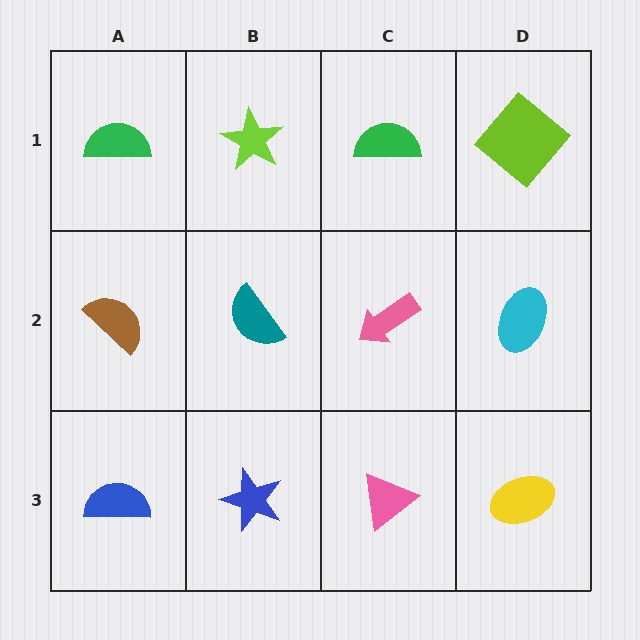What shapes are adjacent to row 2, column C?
A green semicircle (row 1, column C), a pink triangle (row 3, column C), a teal semicircle (row 2, column B), a cyan ellipse (row 2, column D).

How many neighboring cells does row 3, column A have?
2.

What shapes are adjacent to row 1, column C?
A pink arrow (row 2, column C), a lime star (row 1, column B), a lime diamond (row 1, column D).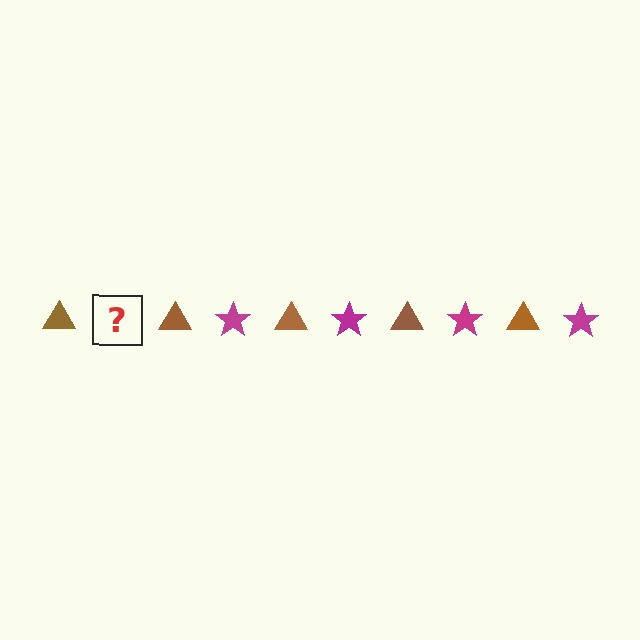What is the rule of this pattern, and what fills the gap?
The rule is that the pattern alternates between brown triangle and magenta star. The gap should be filled with a magenta star.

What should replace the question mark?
The question mark should be replaced with a magenta star.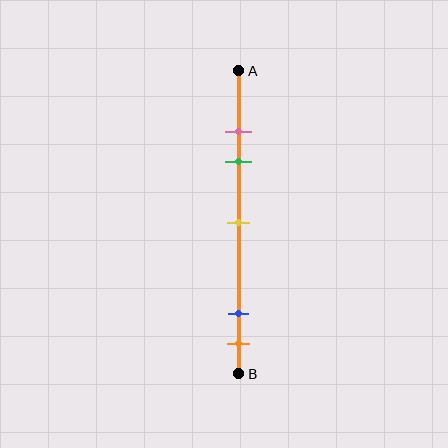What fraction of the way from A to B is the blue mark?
The blue mark is approximately 80% (0.8) of the way from A to B.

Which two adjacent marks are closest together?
The pink and green marks are the closest adjacent pair.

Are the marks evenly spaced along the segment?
No, the marks are not evenly spaced.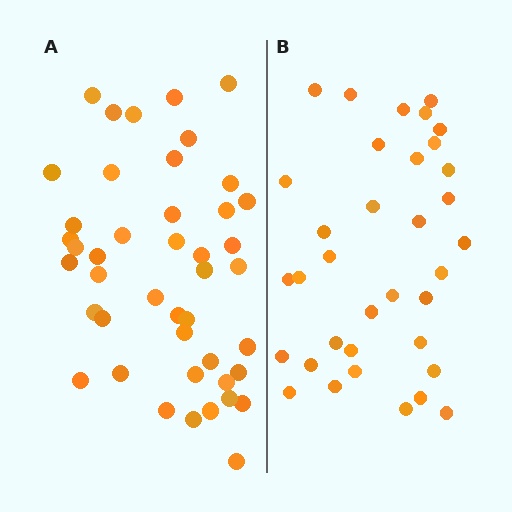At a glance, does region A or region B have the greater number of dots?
Region A (the left region) has more dots.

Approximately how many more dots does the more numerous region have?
Region A has roughly 8 or so more dots than region B.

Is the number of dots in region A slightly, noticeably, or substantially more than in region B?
Region A has noticeably more, but not dramatically so. The ratio is roughly 1.3 to 1.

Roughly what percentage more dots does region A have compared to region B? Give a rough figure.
About 25% more.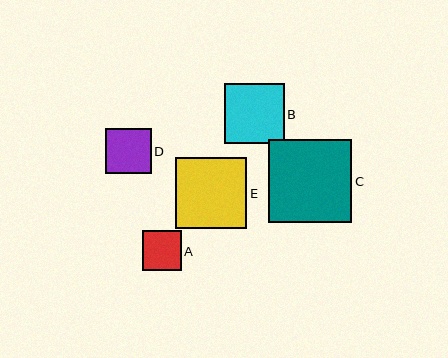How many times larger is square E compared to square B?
Square E is approximately 1.2 times the size of square B.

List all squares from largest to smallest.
From largest to smallest: C, E, B, D, A.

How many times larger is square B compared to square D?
Square B is approximately 1.3 times the size of square D.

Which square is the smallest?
Square A is the smallest with a size of approximately 39 pixels.